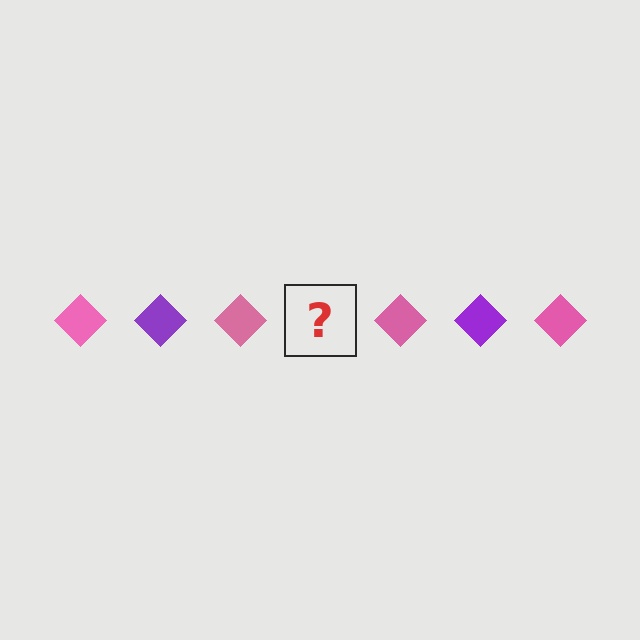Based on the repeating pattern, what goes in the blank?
The blank should be a purple diamond.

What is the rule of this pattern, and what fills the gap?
The rule is that the pattern cycles through pink, purple diamonds. The gap should be filled with a purple diamond.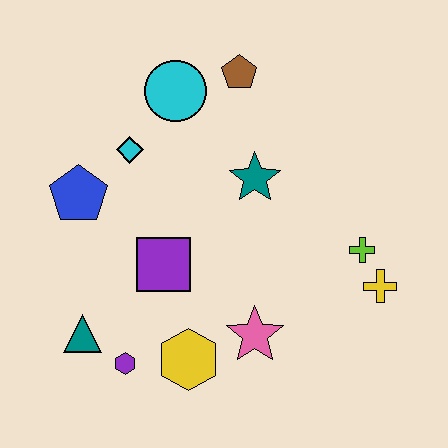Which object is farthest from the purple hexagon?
The brown pentagon is farthest from the purple hexagon.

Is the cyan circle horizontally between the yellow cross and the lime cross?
No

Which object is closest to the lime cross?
The yellow cross is closest to the lime cross.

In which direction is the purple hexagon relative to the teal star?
The purple hexagon is below the teal star.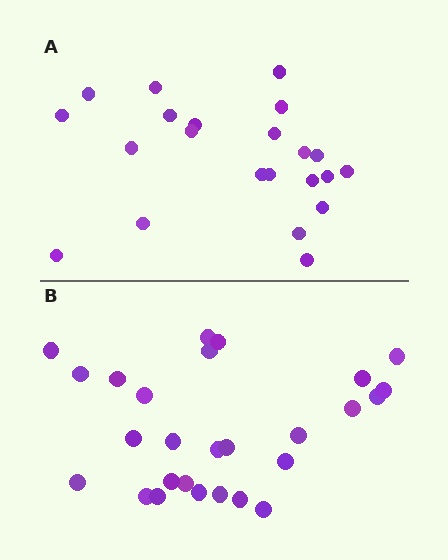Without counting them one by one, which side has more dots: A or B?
Region B (the bottom region) has more dots.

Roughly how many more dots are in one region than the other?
Region B has about 5 more dots than region A.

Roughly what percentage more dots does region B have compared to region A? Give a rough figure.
About 25% more.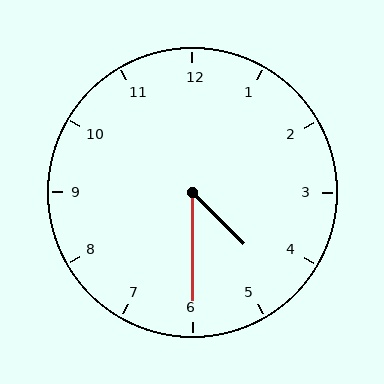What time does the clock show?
4:30.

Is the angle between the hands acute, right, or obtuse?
It is acute.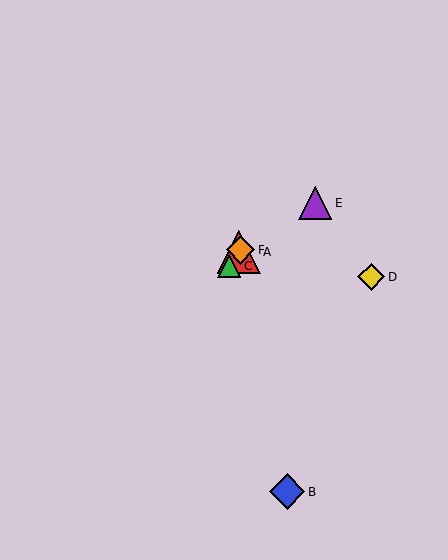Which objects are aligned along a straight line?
Objects A, C, F are aligned along a straight line.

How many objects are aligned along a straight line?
3 objects (A, C, F) are aligned along a straight line.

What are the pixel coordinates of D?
Object D is at (371, 277).